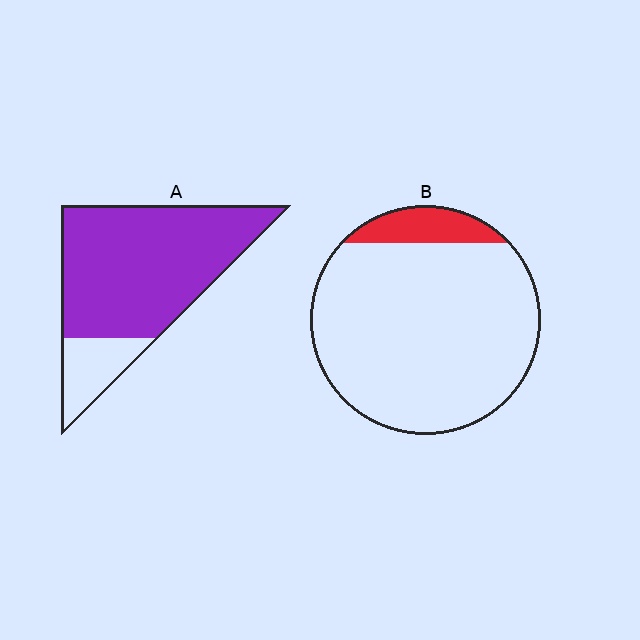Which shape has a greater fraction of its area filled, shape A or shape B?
Shape A.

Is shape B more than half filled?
No.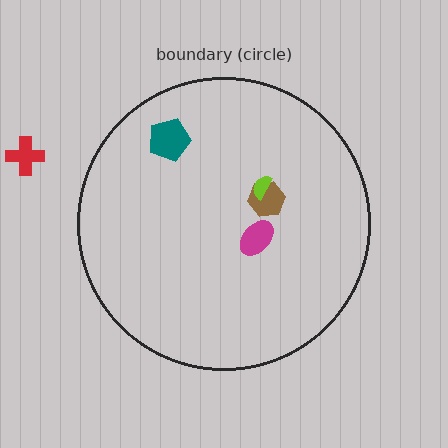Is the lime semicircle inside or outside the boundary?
Inside.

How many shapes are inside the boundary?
4 inside, 1 outside.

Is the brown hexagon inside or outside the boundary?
Inside.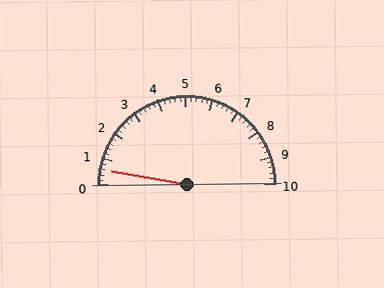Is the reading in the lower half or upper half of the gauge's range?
The reading is in the lower half of the range (0 to 10).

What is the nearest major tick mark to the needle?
The nearest major tick mark is 1.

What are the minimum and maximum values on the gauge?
The gauge ranges from 0 to 10.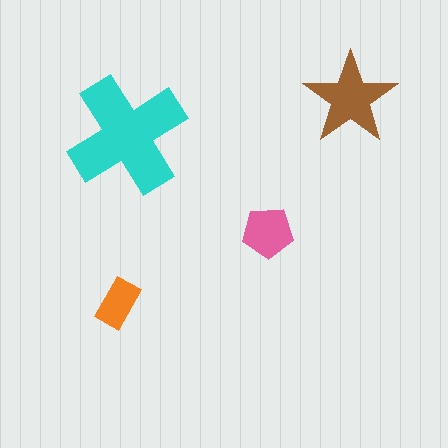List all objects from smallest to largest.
The orange rectangle, the pink pentagon, the brown star, the cyan cross.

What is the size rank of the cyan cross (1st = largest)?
1st.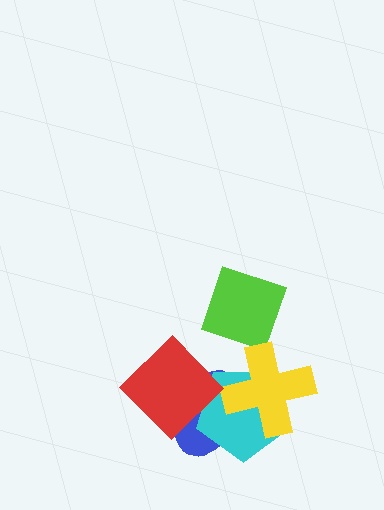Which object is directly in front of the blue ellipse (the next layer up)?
The cyan pentagon is directly in front of the blue ellipse.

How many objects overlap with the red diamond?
2 objects overlap with the red diamond.